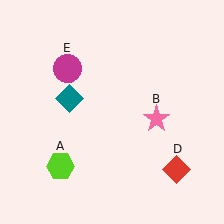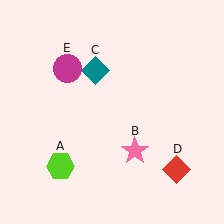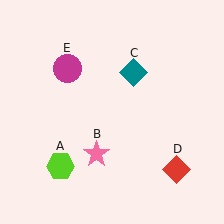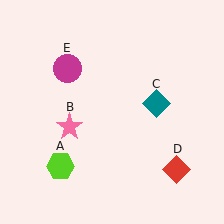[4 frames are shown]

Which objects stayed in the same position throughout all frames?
Lime hexagon (object A) and red diamond (object D) and magenta circle (object E) remained stationary.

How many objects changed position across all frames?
2 objects changed position: pink star (object B), teal diamond (object C).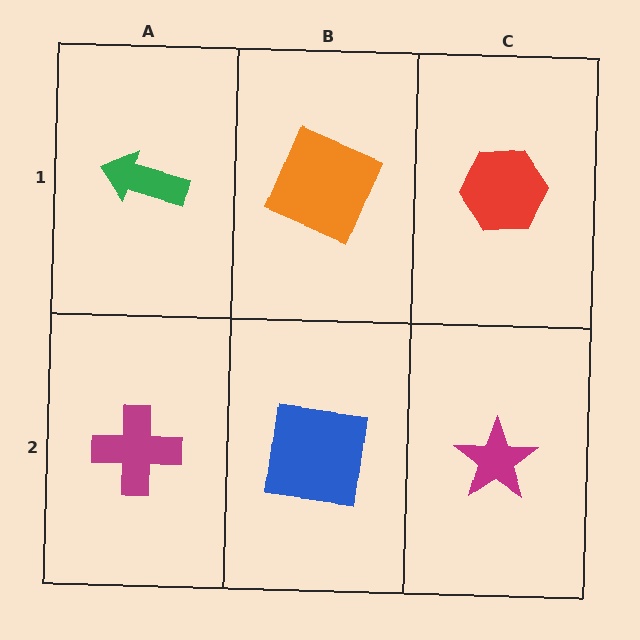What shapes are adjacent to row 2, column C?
A red hexagon (row 1, column C), a blue square (row 2, column B).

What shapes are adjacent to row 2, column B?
An orange square (row 1, column B), a magenta cross (row 2, column A), a magenta star (row 2, column C).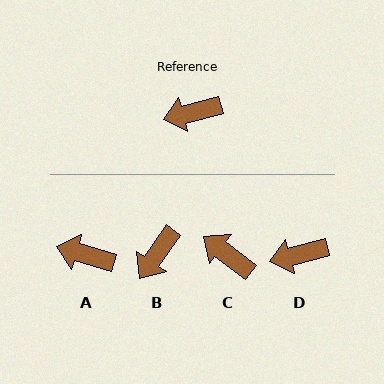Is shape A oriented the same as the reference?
No, it is off by about 31 degrees.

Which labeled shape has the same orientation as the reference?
D.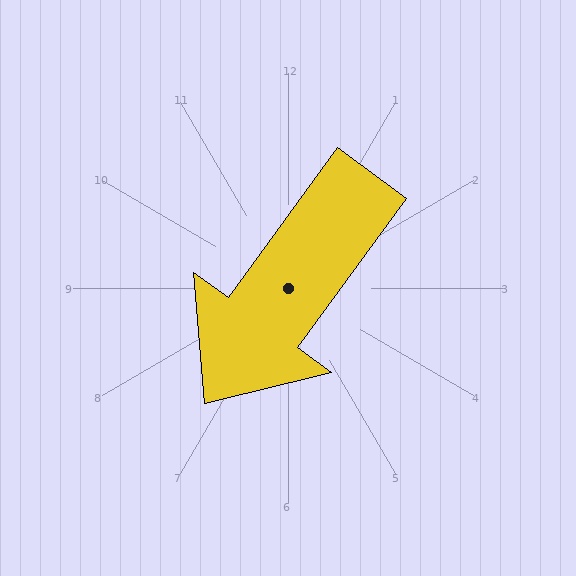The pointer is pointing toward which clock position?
Roughly 7 o'clock.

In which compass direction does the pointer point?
Southwest.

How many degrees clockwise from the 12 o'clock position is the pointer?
Approximately 216 degrees.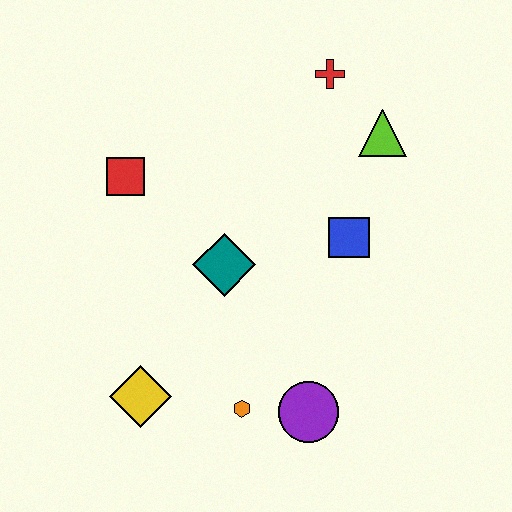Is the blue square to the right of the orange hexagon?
Yes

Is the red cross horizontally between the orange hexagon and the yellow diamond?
No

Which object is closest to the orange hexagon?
The purple circle is closest to the orange hexagon.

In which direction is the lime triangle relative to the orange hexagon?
The lime triangle is above the orange hexagon.